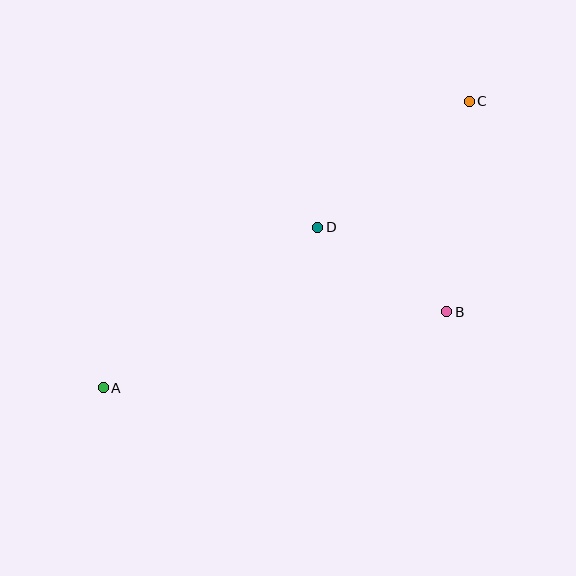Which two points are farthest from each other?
Points A and C are farthest from each other.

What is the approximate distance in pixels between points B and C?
The distance between B and C is approximately 212 pixels.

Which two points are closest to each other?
Points B and D are closest to each other.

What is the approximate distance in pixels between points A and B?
The distance between A and B is approximately 352 pixels.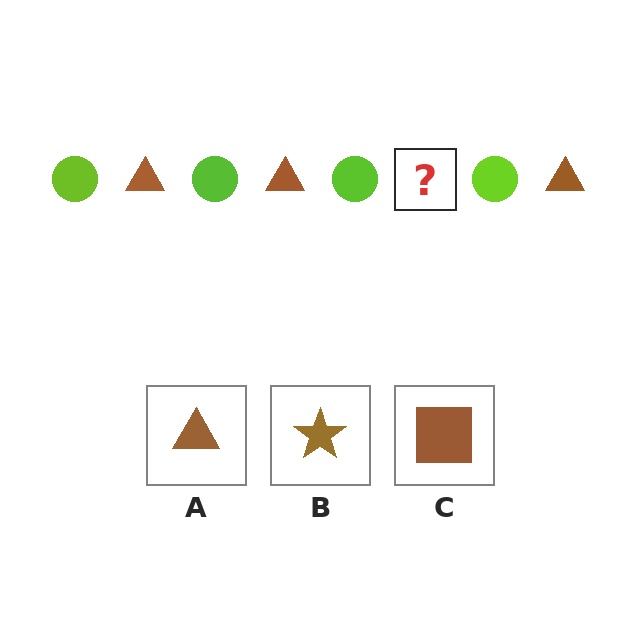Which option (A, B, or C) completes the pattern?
A.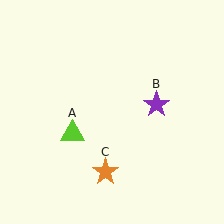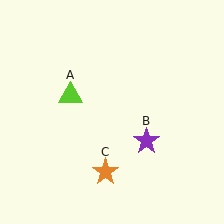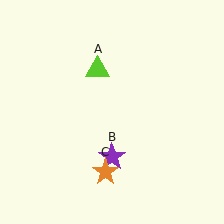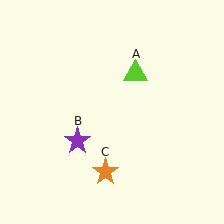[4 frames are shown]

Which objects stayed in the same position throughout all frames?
Orange star (object C) remained stationary.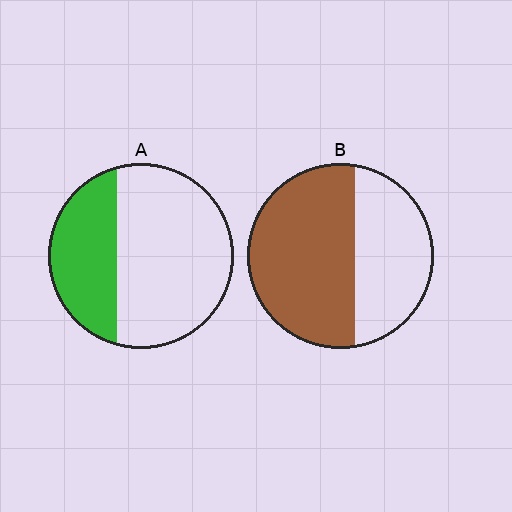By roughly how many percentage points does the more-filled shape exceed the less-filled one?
By roughly 25 percentage points (B over A).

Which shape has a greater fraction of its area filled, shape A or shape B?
Shape B.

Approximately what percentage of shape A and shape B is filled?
A is approximately 35% and B is approximately 60%.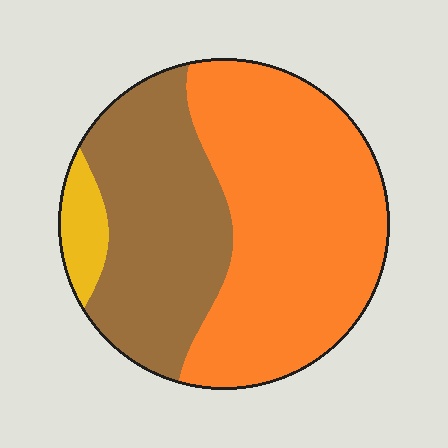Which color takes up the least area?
Yellow, at roughly 5%.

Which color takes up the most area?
Orange, at roughly 55%.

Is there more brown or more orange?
Orange.